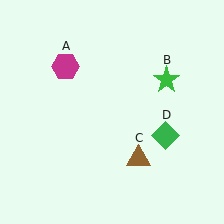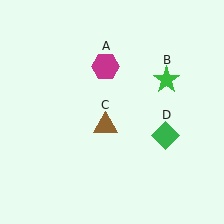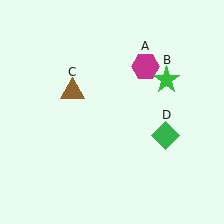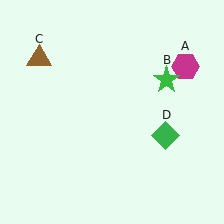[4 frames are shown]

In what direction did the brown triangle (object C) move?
The brown triangle (object C) moved up and to the left.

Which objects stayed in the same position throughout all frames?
Green star (object B) and green diamond (object D) remained stationary.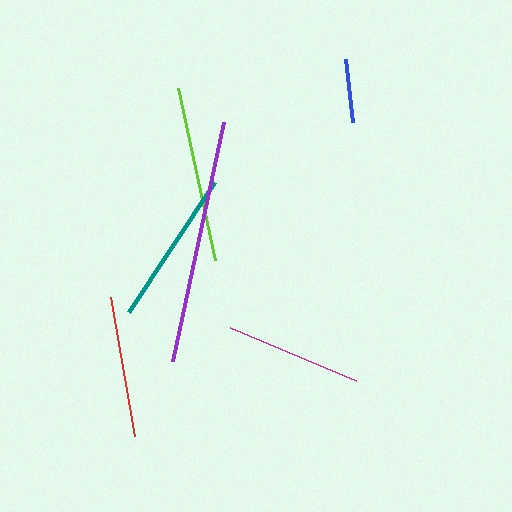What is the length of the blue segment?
The blue segment is approximately 63 pixels long.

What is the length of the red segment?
The red segment is approximately 140 pixels long.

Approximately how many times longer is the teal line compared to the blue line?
The teal line is approximately 2.5 times the length of the blue line.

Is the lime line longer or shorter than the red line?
The lime line is longer than the red line.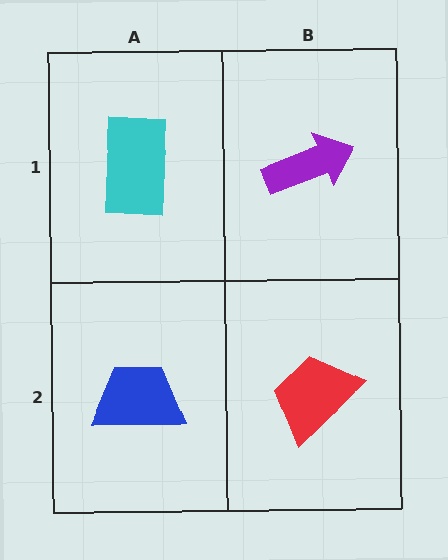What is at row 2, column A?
A blue trapezoid.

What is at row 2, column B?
A red trapezoid.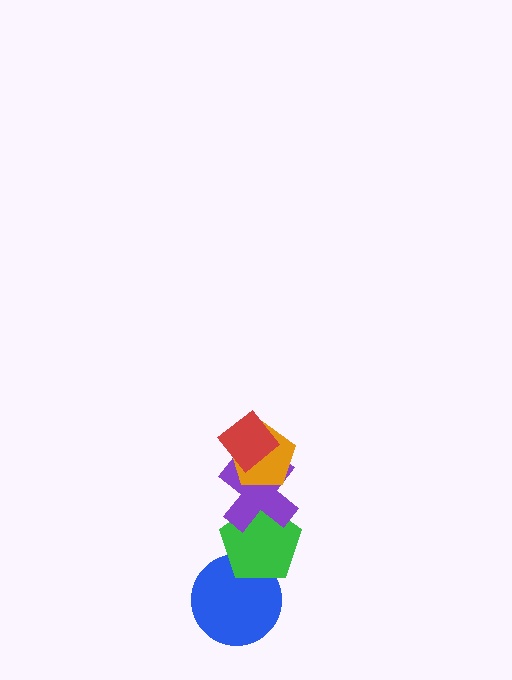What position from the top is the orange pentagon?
The orange pentagon is 2nd from the top.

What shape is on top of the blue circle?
The green pentagon is on top of the blue circle.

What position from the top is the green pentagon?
The green pentagon is 4th from the top.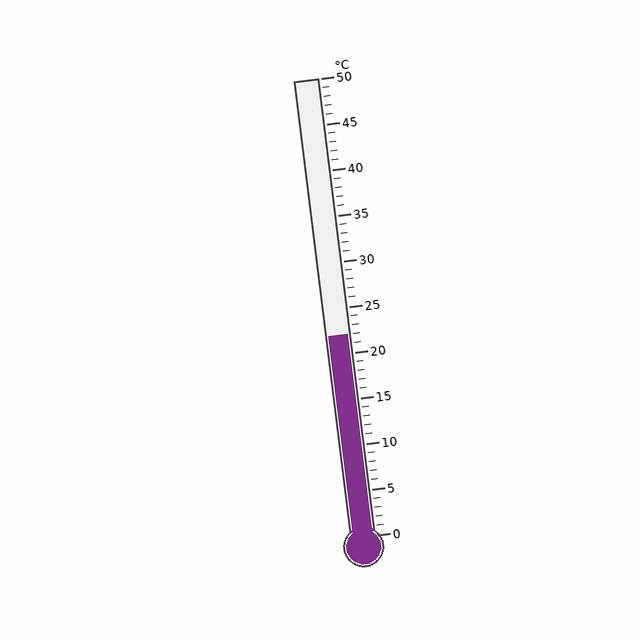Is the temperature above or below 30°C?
The temperature is below 30°C.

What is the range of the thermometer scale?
The thermometer scale ranges from 0°C to 50°C.